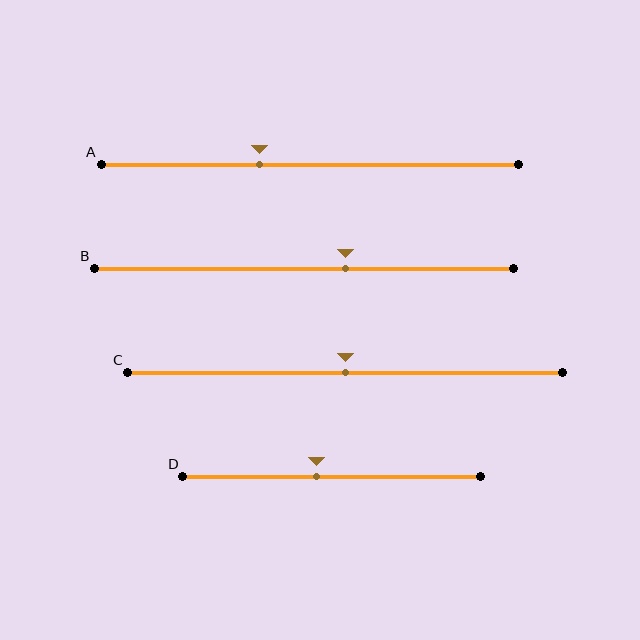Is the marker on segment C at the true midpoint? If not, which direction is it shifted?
Yes, the marker on segment C is at the true midpoint.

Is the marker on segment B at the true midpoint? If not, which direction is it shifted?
No, the marker on segment B is shifted to the right by about 10% of the segment length.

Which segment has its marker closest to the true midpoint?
Segment C has its marker closest to the true midpoint.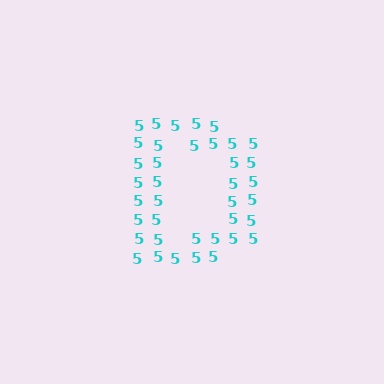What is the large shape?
The large shape is the letter D.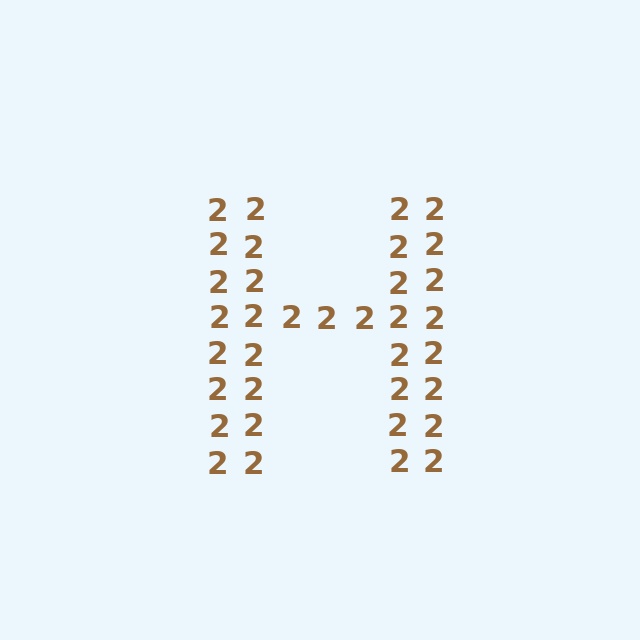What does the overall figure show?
The overall figure shows the letter H.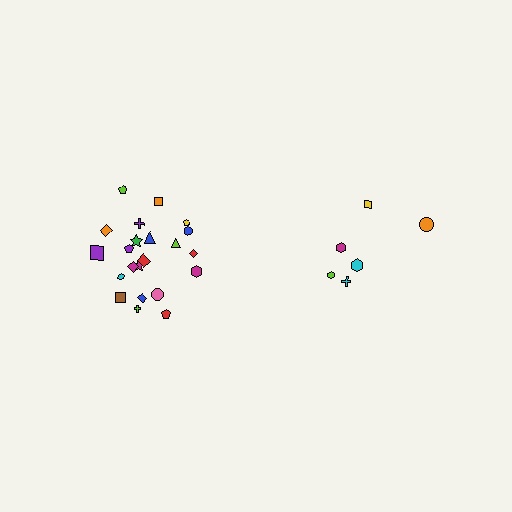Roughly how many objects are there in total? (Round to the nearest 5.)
Roughly 30 objects in total.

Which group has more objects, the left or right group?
The left group.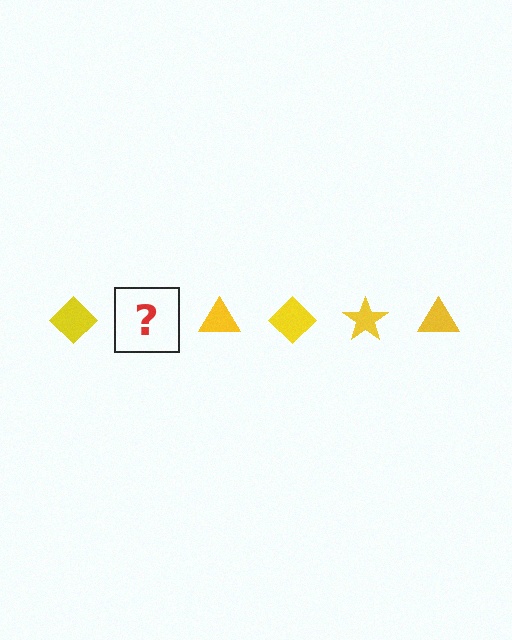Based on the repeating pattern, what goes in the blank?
The blank should be a yellow star.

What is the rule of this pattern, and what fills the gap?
The rule is that the pattern cycles through diamond, star, triangle shapes in yellow. The gap should be filled with a yellow star.